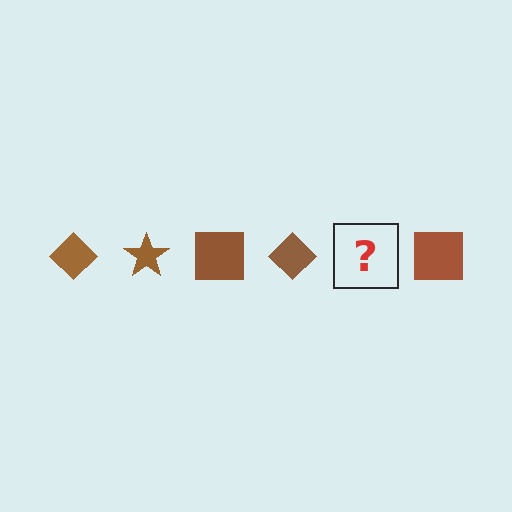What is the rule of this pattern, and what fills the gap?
The rule is that the pattern cycles through diamond, star, square shapes in brown. The gap should be filled with a brown star.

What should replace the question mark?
The question mark should be replaced with a brown star.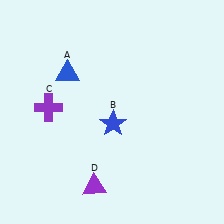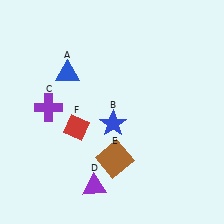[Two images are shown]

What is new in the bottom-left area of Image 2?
A red diamond (F) was added in the bottom-left area of Image 2.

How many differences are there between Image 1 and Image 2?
There are 2 differences between the two images.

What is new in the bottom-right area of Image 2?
A brown square (E) was added in the bottom-right area of Image 2.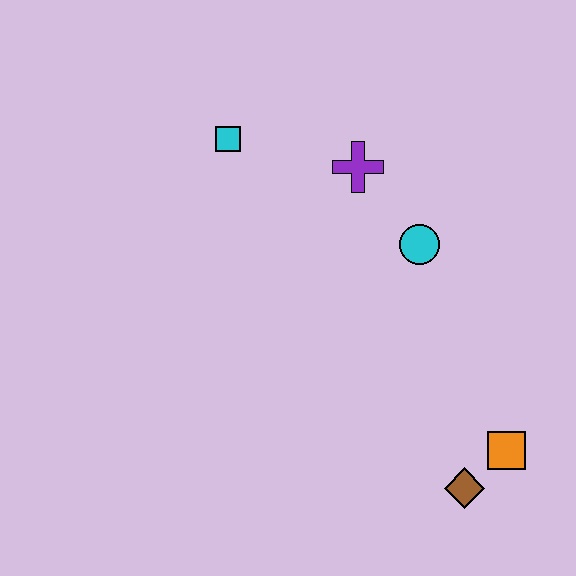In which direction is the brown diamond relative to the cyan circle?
The brown diamond is below the cyan circle.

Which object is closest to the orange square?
The brown diamond is closest to the orange square.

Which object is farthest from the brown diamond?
The cyan square is farthest from the brown diamond.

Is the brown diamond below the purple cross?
Yes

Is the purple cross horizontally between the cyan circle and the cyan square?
Yes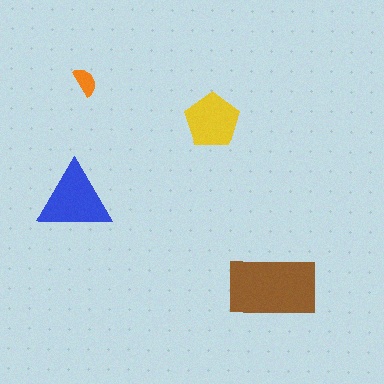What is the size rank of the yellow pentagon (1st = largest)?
3rd.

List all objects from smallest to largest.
The orange semicircle, the yellow pentagon, the blue triangle, the brown rectangle.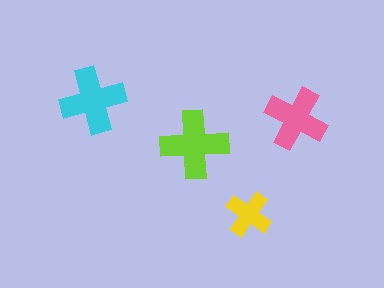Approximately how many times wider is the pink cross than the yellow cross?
About 1.5 times wider.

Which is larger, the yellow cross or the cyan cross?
The cyan one.